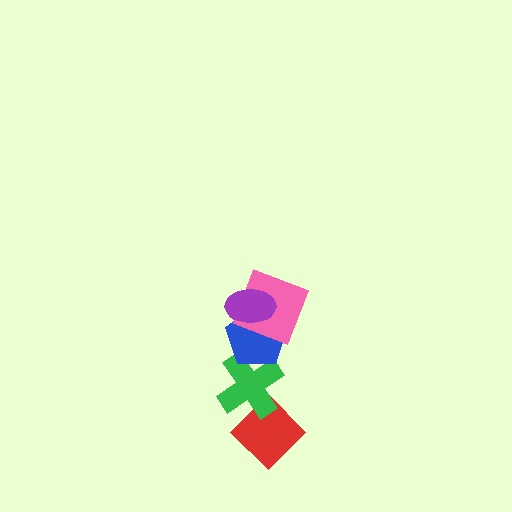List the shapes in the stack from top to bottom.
From top to bottom: the purple ellipse, the pink square, the blue pentagon, the green cross, the red diamond.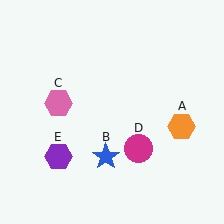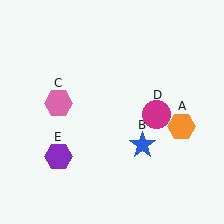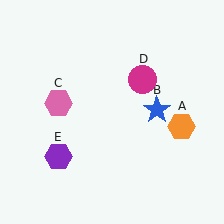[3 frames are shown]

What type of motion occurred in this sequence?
The blue star (object B), magenta circle (object D) rotated counterclockwise around the center of the scene.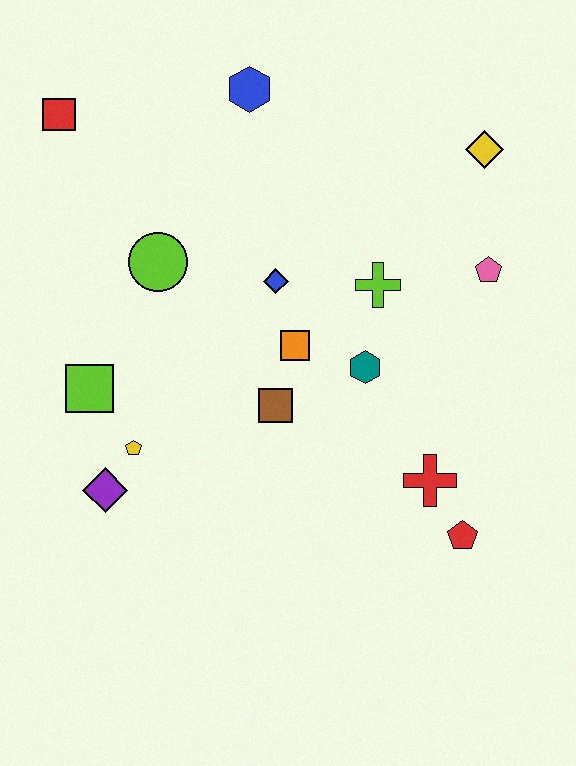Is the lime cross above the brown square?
Yes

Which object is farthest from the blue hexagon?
The red pentagon is farthest from the blue hexagon.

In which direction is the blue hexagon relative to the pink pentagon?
The blue hexagon is to the left of the pink pentagon.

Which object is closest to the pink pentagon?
The lime cross is closest to the pink pentagon.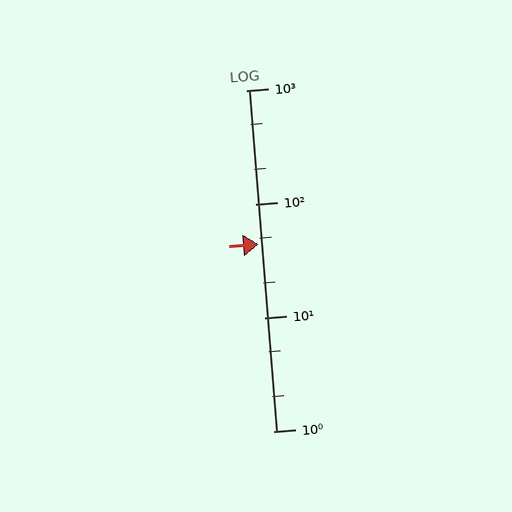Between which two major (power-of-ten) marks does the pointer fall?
The pointer is between 10 and 100.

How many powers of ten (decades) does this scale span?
The scale spans 3 decades, from 1 to 1000.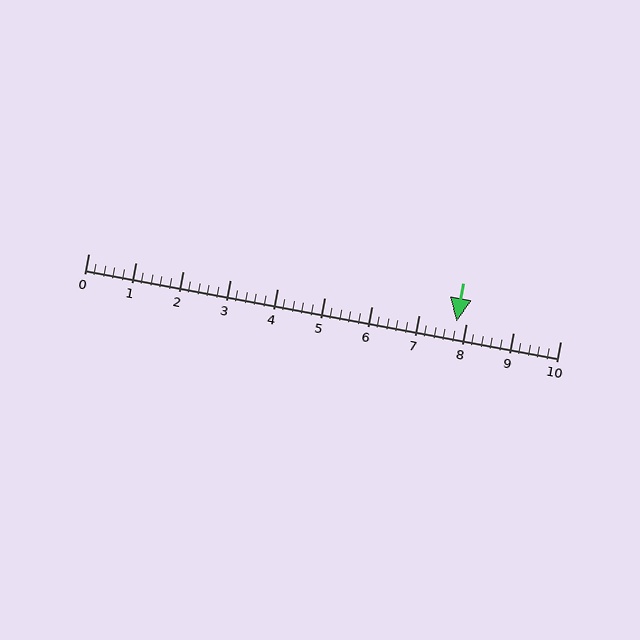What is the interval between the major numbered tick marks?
The major tick marks are spaced 1 units apart.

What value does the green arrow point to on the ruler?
The green arrow points to approximately 7.8.